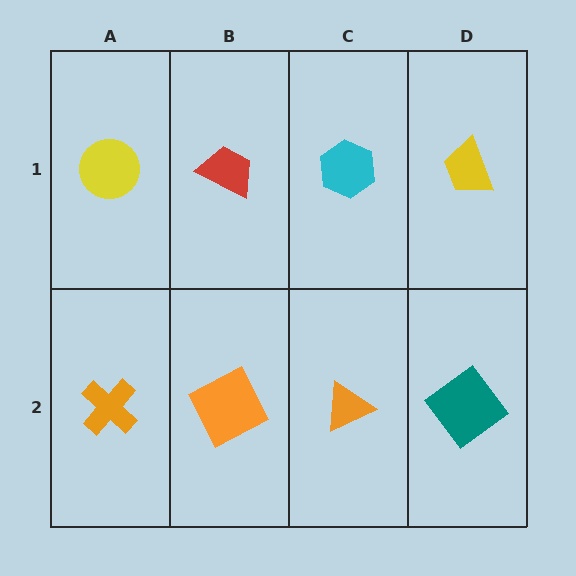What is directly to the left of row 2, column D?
An orange triangle.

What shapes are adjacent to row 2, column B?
A red trapezoid (row 1, column B), an orange cross (row 2, column A), an orange triangle (row 2, column C).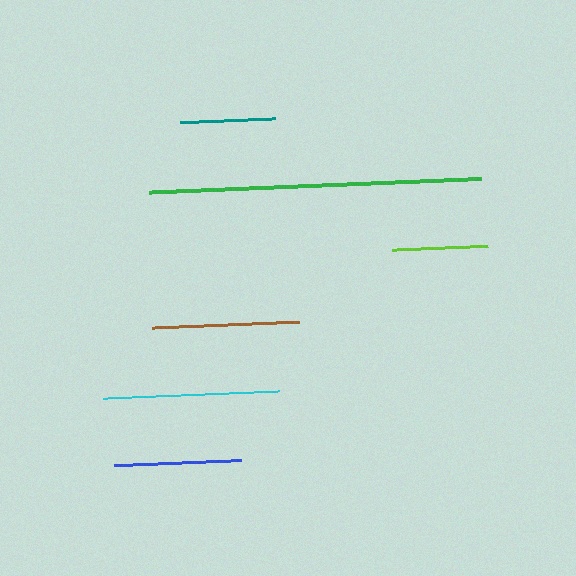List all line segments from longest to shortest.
From longest to shortest: green, cyan, brown, blue, lime, teal.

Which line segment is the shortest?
The teal line is the shortest at approximately 95 pixels.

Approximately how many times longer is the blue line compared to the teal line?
The blue line is approximately 1.3 times the length of the teal line.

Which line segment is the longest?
The green line is the longest at approximately 331 pixels.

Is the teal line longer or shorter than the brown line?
The brown line is longer than the teal line.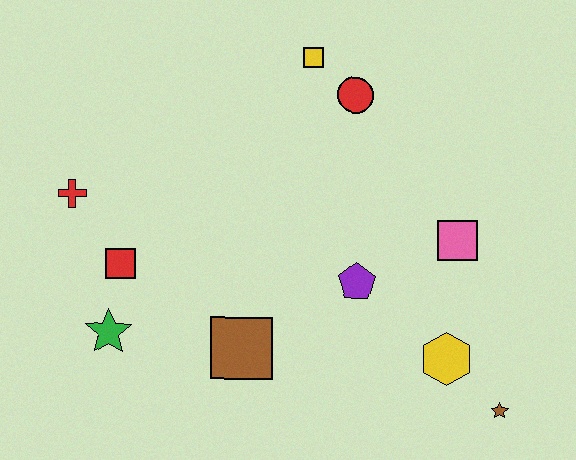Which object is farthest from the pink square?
The red cross is farthest from the pink square.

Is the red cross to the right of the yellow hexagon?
No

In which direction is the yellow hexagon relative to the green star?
The yellow hexagon is to the right of the green star.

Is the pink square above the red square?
Yes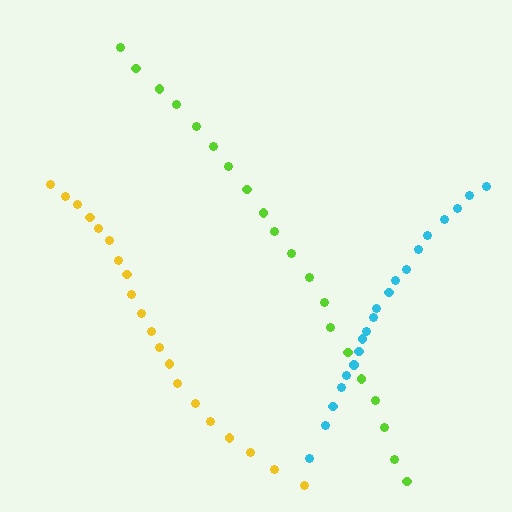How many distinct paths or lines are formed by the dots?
There are 3 distinct paths.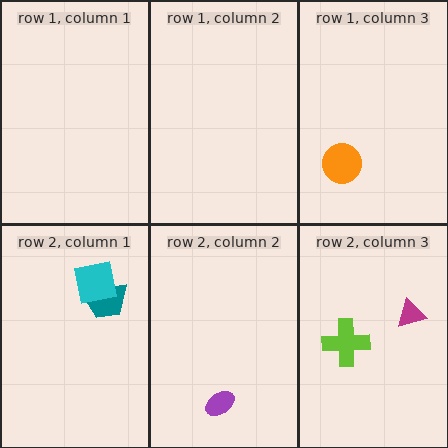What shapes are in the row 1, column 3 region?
The orange circle.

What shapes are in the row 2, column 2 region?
The purple ellipse.